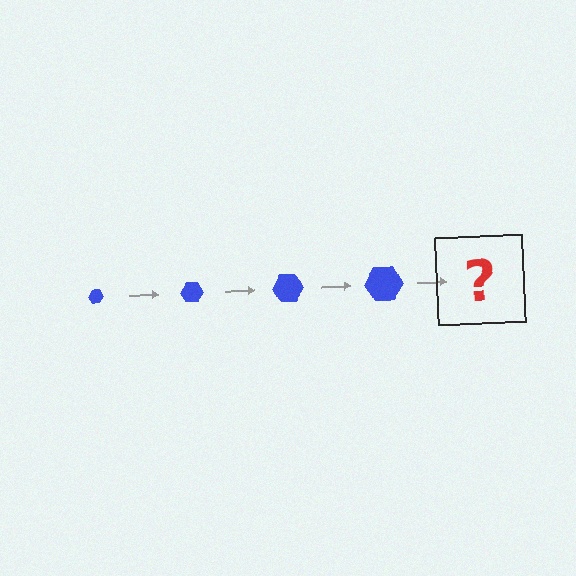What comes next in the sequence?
The next element should be a blue hexagon, larger than the previous one.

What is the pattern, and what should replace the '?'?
The pattern is that the hexagon gets progressively larger each step. The '?' should be a blue hexagon, larger than the previous one.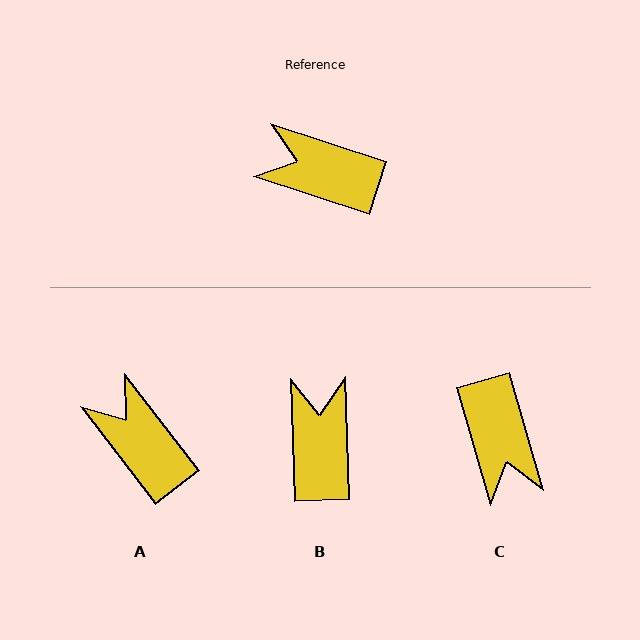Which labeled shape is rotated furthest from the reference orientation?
C, about 124 degrees away.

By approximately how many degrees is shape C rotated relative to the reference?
Approximately 124 degrees counter-clockwise.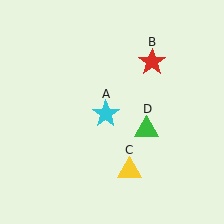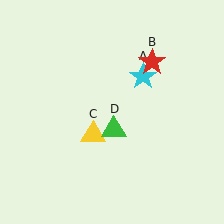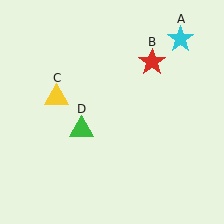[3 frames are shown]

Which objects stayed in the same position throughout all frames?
Red star (object B) remained stationary.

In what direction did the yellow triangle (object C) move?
The yellow triangle (object C) moved up and to the left.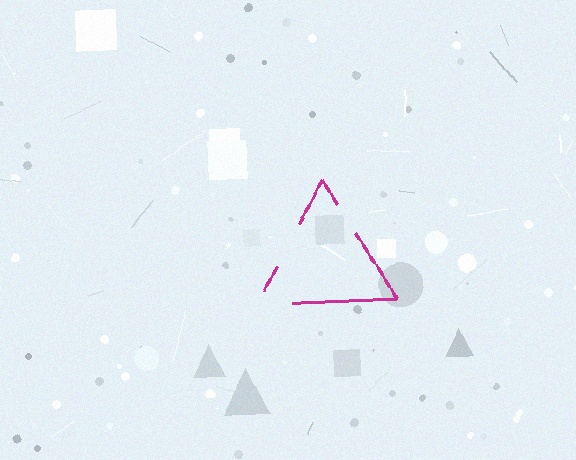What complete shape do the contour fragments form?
The contour fragments form a triangle.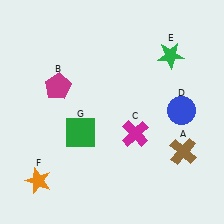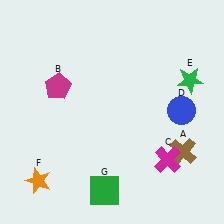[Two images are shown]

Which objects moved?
The objects that moved are: the magenta cross (C), the green star (E), the green square (G).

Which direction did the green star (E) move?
The green star (E) moved down.